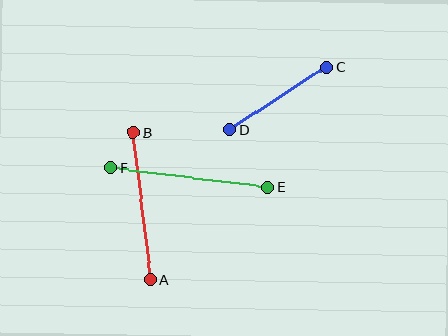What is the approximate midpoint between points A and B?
The midpoint is at approximately (142, 206) pixels.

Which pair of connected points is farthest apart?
Points E and F are farthest apart.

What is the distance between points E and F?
The distance is approximately 158 pixels.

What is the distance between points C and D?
The distance is approximately 116 pixels.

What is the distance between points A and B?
The distance is approximately 148 pixels.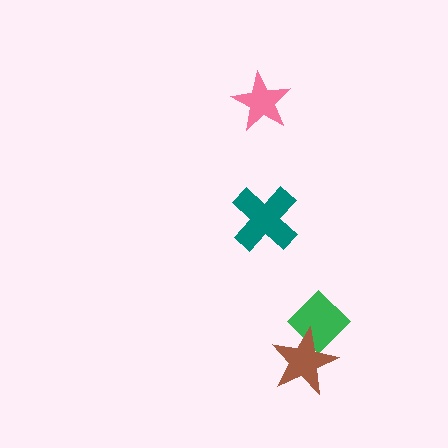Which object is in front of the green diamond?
The brown star is in front of the green diamond.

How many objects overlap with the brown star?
1 object overlaps with the brown star.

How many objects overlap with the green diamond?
1 object overlaps with the green diamond.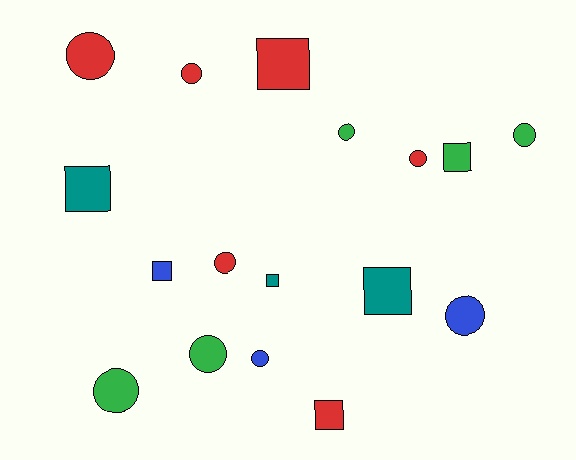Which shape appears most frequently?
Circle, with 10 objects.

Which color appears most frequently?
Red, with 6 objects.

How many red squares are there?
There are 2 red squares.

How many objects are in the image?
There are 17 objects.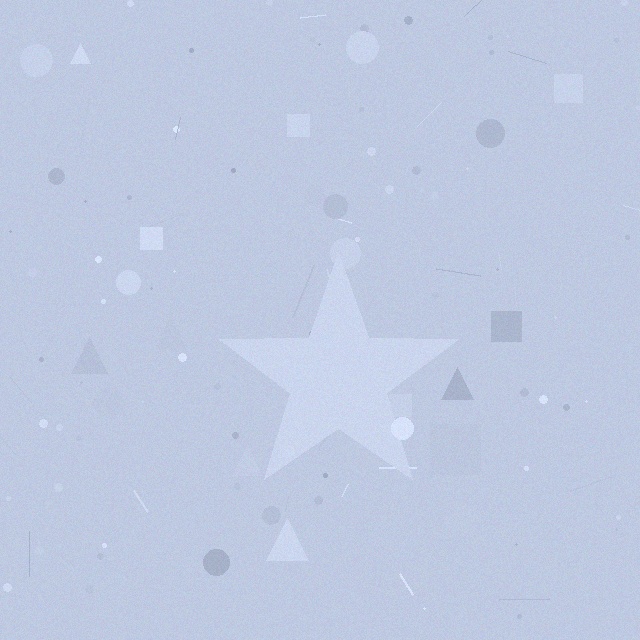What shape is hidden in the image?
A star is hidden in the image.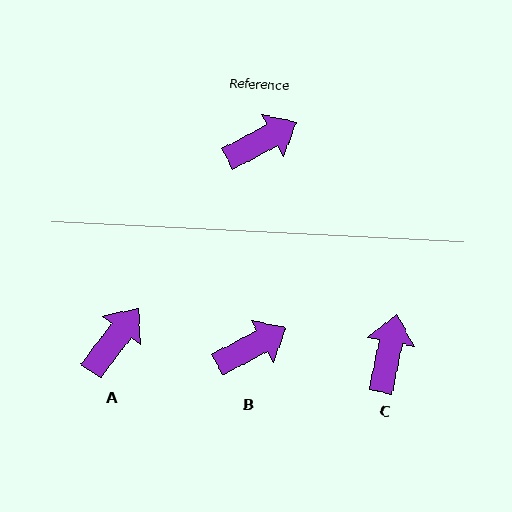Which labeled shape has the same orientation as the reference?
B.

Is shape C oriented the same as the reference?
No, it is off by about 50 degrees.